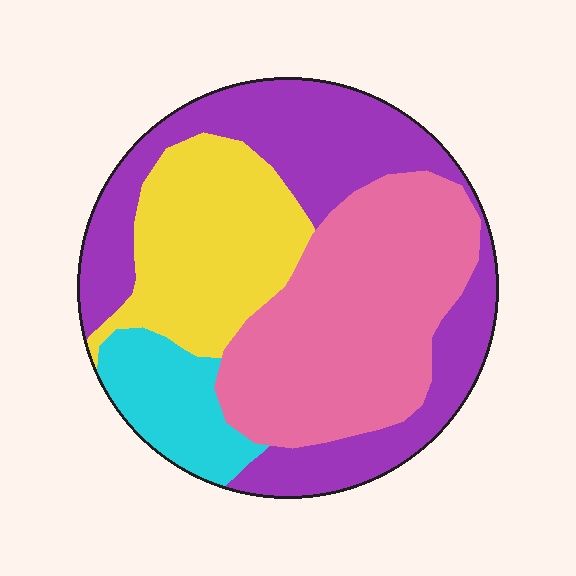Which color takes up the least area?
Cyan, at roughly 10%.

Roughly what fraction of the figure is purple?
Purple takes up between a quarter and a half of the figure.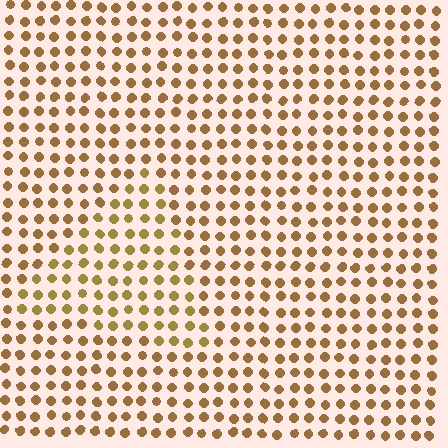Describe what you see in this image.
The image is filled with small brown elements in a uniform arrangement. A triangle-shaped region is visible where the elements are tinted to a slightly different hue, forming a subtle color boundary.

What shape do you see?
I see a triangle.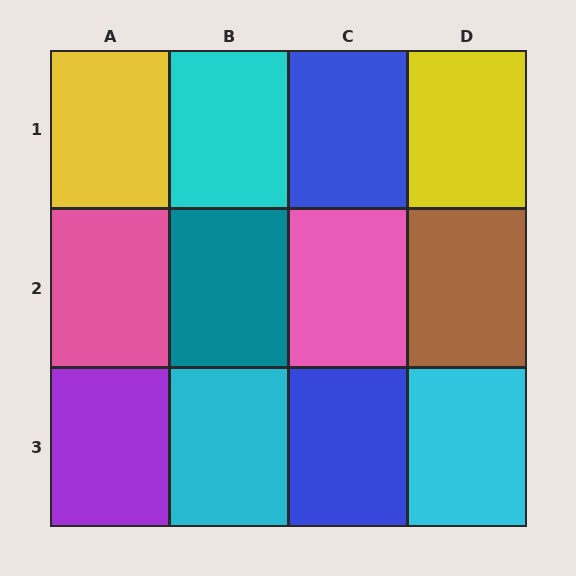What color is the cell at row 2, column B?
Teal.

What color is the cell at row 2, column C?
Pink.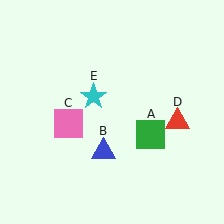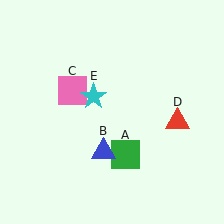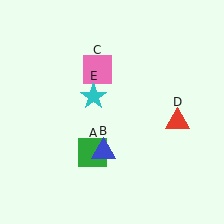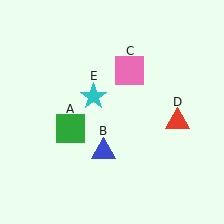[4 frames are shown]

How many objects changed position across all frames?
2 objects changed position: green square (object A), pink square (object C).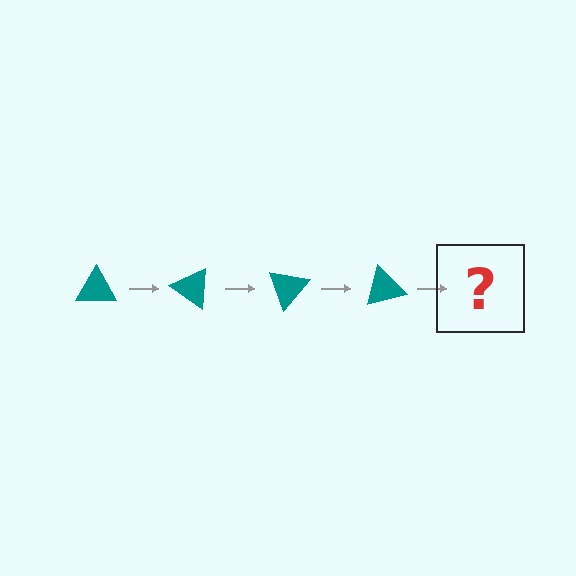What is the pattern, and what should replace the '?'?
The pattern is that the triangle rotates 35 degrees each step. The '?' should be a teal triangle rotated 140 degrees.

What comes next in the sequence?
The next element should be a teal triangle rotated 140 degrees.